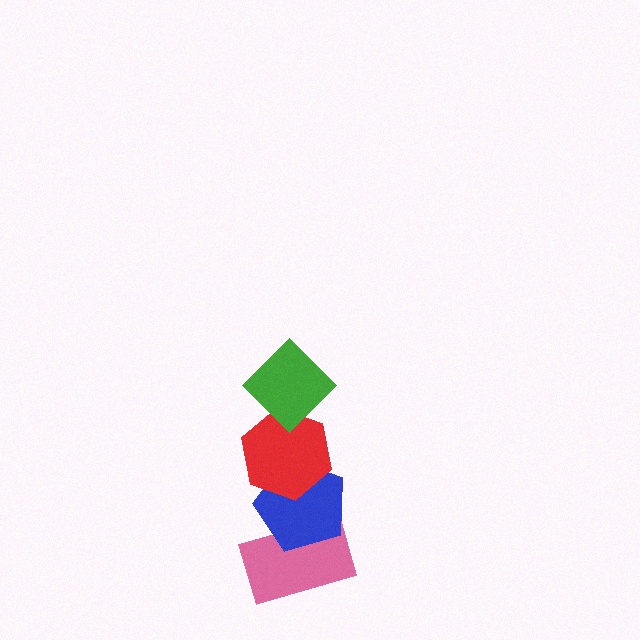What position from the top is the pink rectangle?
The pink rectangle is 4th from the top.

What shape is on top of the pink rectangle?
The blue pentagon is on top of the pink rectangle.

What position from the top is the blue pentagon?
The blue pentagon is 3rd from the top.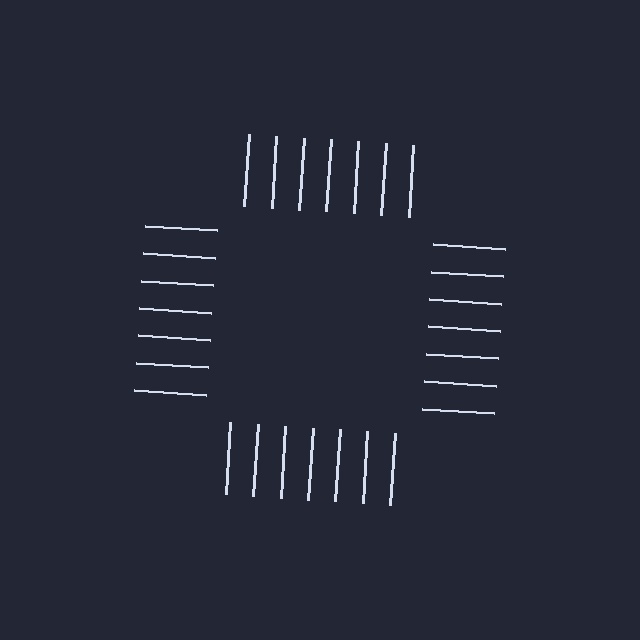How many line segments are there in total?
28 — 7 along each of the 4 edges.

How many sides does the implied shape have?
4 sides — the line-ends trace a square.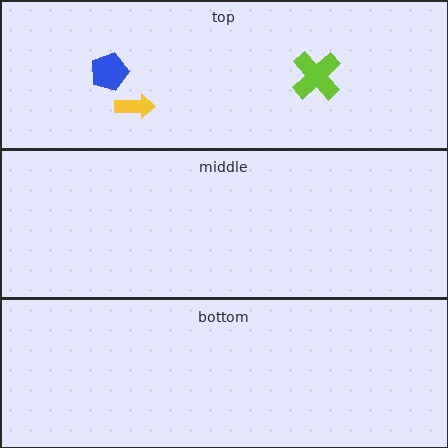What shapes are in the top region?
The yellow arrow, the blue pentagon, the lime cross.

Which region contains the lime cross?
The top region.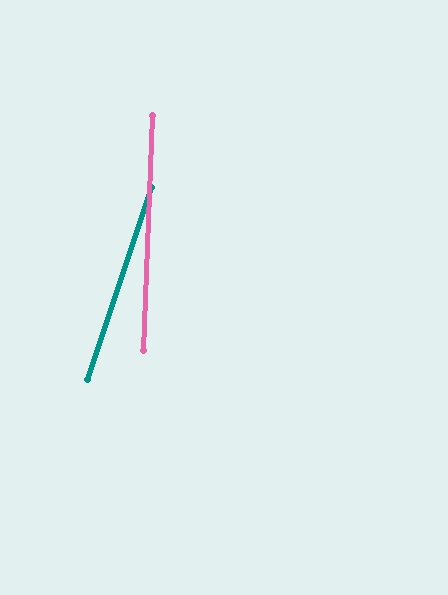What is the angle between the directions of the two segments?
Approximately 16 degrees.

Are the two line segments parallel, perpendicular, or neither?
Neither parallel nor perpendicular — they differ by about 16°.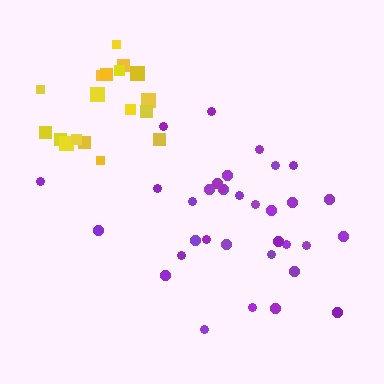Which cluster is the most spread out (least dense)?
Purple.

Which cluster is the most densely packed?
Yellow.